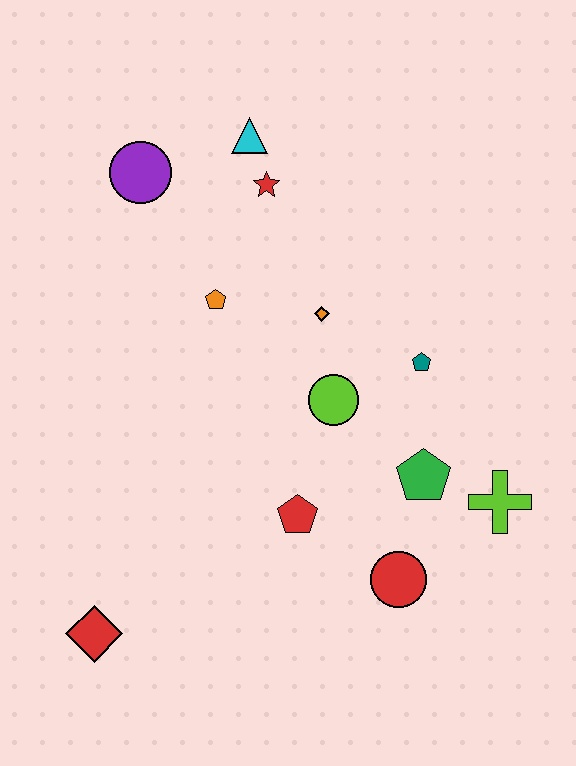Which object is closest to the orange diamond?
The lime circle is closest to the orange diamond.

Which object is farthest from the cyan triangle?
The red diamond is farthest from the cyan triangle.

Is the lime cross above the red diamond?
Yes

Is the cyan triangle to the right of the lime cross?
No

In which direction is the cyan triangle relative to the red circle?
The cyan triangle is above the red circle.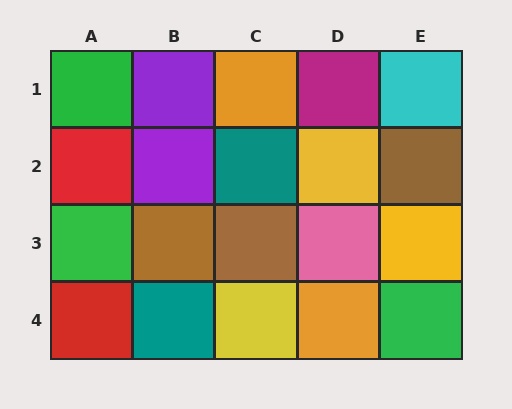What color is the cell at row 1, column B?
Purple.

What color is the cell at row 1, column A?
Green.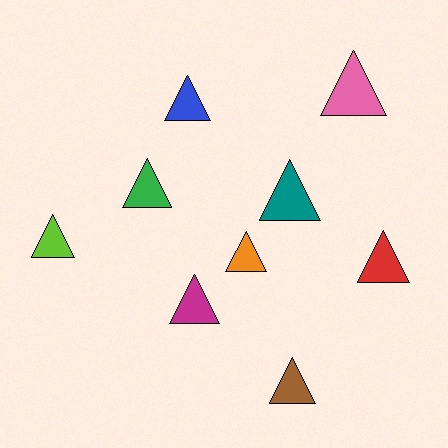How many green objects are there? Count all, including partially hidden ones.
There is 1 green object.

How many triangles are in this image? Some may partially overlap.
There are 9 triangles.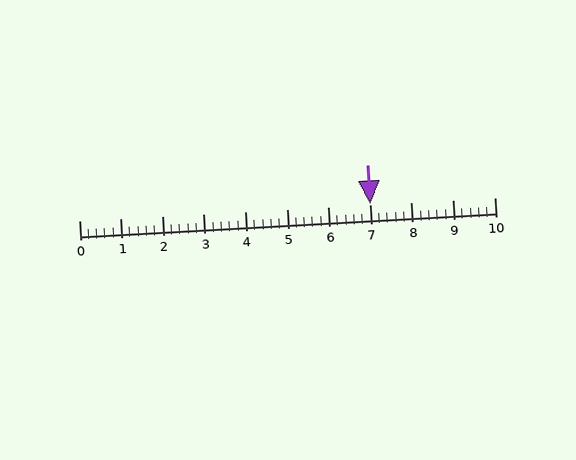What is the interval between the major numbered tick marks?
The major tick marks are spaced 1 units apart.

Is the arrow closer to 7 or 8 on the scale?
The arrow is closer to 7.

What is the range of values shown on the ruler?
The ruler shows values from 0 to 10.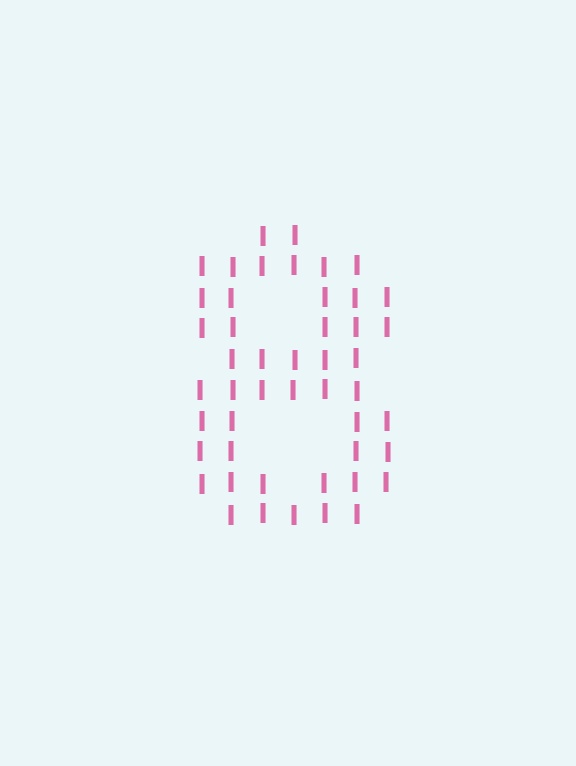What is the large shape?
The large shape is the digit 8.